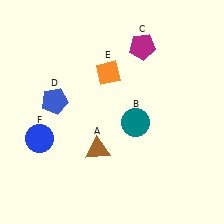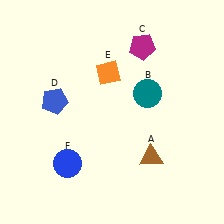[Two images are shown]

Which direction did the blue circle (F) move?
The blue circle (F) moved right.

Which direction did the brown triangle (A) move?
The brown triangle (A) moved right.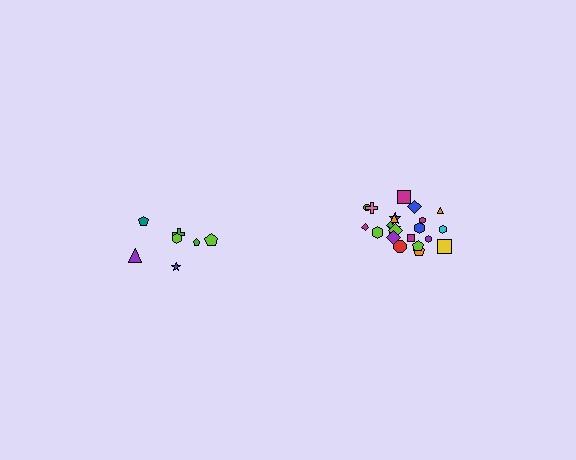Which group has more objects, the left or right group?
The right group.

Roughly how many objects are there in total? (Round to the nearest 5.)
Roughly 30 objects in total.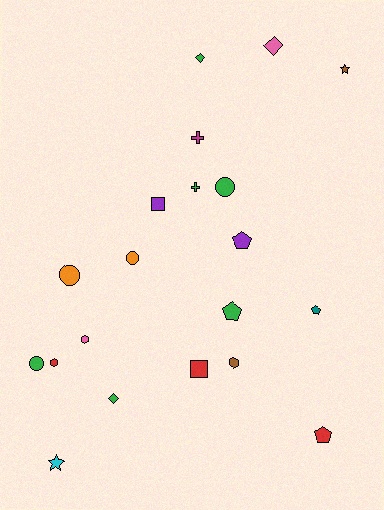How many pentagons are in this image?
There are 4 pentagons.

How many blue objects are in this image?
There are no blue objects.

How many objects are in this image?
There are 20 objects.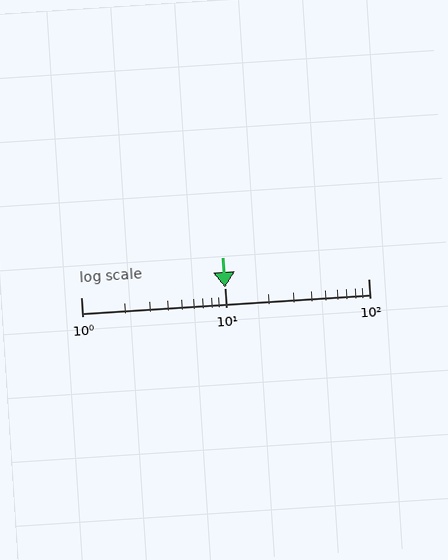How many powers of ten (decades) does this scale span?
The scale spans 2 decades, from 1 to 100.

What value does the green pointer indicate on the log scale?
The pointer indicates approximately 10.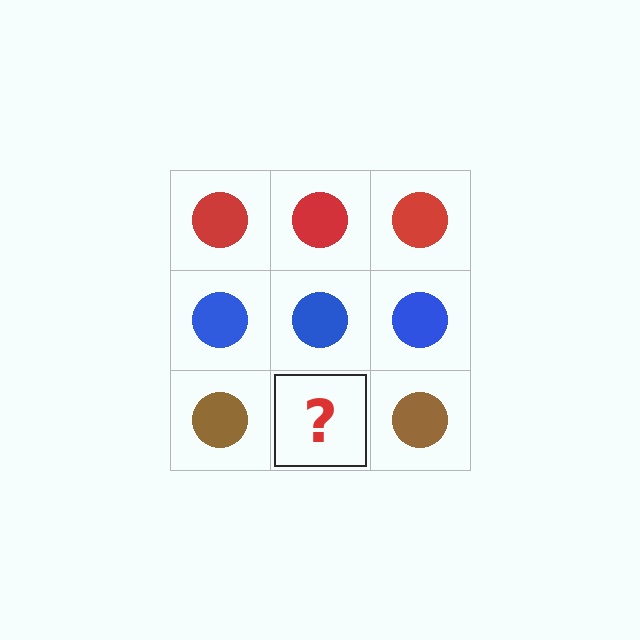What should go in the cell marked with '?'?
The missing cell should contain a brown circle.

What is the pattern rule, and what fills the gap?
The rule is that each row has a consistent color. The gap should be filled with a brown circle.